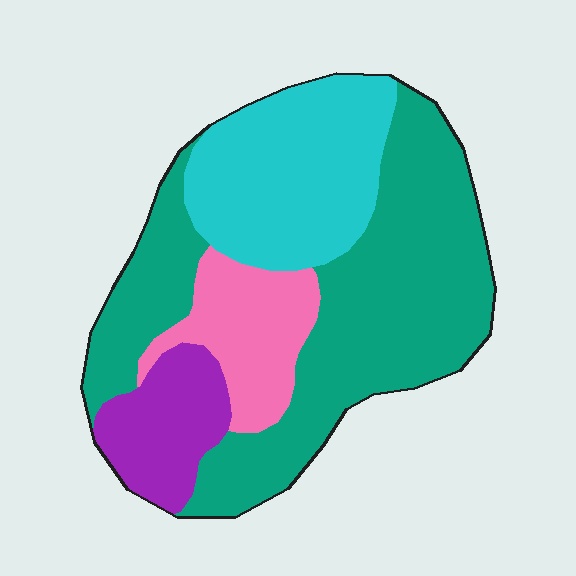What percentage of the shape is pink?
Pink takes up about one eighth (1/8) of the shape.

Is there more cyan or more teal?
Teal.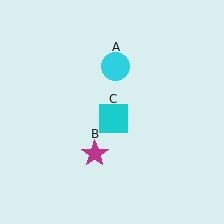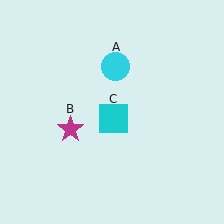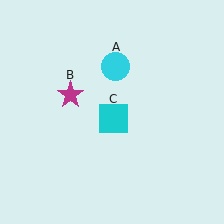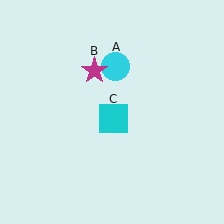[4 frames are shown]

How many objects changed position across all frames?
1 object changed position: magenta star (object B).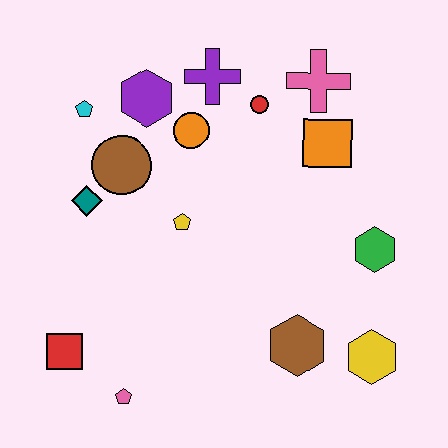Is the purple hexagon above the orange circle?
Yes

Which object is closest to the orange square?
The pink cross is closest to the orange square.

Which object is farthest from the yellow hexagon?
The cyan pentagon is farthest from the yellow hexagon.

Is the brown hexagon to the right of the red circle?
Yes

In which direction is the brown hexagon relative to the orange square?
The brown hexagon is below the orange square.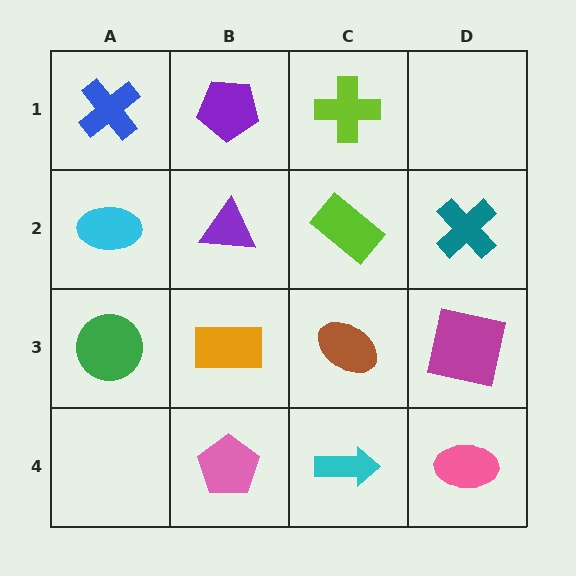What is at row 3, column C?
A brown ellipse.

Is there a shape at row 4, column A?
No, that cell is empty.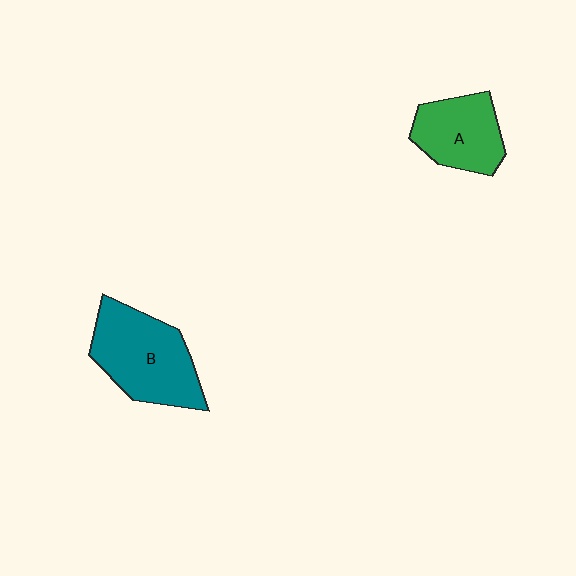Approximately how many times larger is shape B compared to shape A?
Approximately 1.4 times.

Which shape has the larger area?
Shape B (teal).